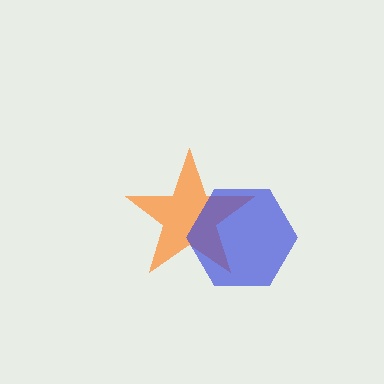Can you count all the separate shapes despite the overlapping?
Yes, there are 2 separate shapes.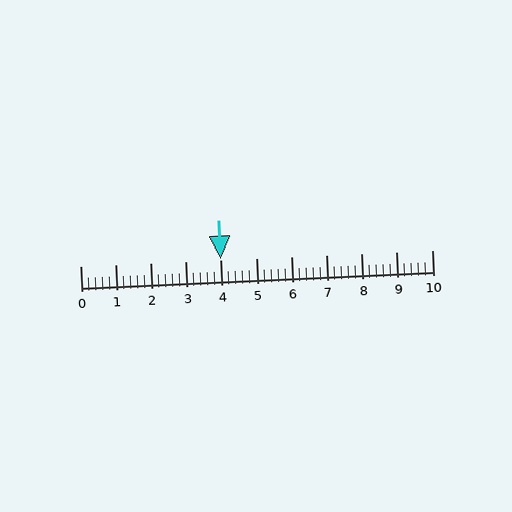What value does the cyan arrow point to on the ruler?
The cyan arrow points to approximately 4.0.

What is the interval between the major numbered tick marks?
The major tick marks are spaced 1 units apart.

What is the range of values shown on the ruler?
The ruler shows values from 0 to 10.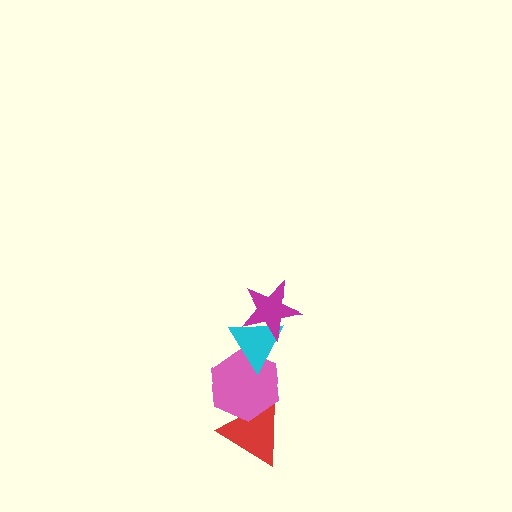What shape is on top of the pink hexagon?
The cyan triangle is on top of the pink hexagon.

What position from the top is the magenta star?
The magenta star is 1st from the top.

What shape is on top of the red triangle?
The pink hexagon is on top of the red triangle.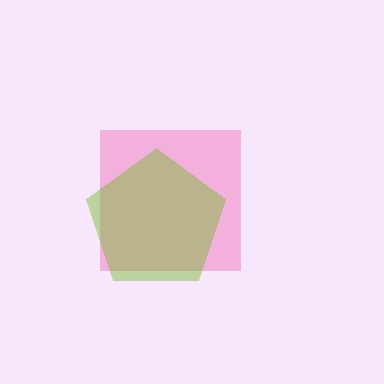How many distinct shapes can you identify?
There are 2 distinct shapes: a pink square, a lime pentagon.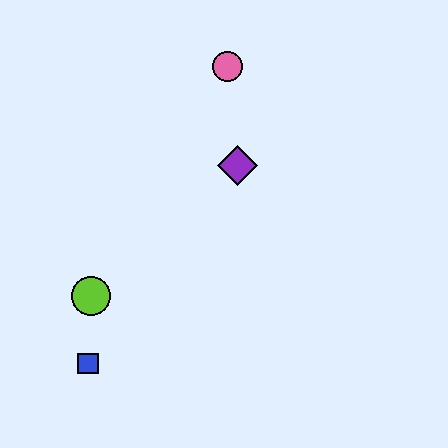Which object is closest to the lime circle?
The blue square is closest to the lime circle.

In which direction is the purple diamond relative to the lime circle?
The purple diamond is to the right of the lime circle.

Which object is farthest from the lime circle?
The pink circle is farthest from the lime circle.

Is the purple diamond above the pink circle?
No